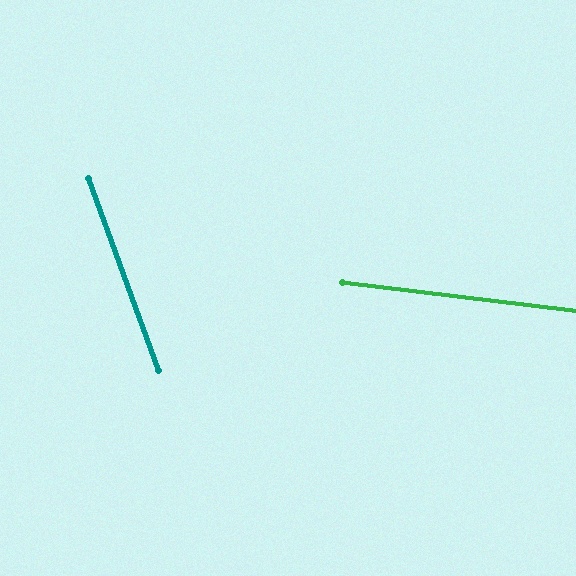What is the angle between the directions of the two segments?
Approximately 63 degrees.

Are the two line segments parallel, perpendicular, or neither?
Neither parallel nor perpendicular — they differ by about 63°.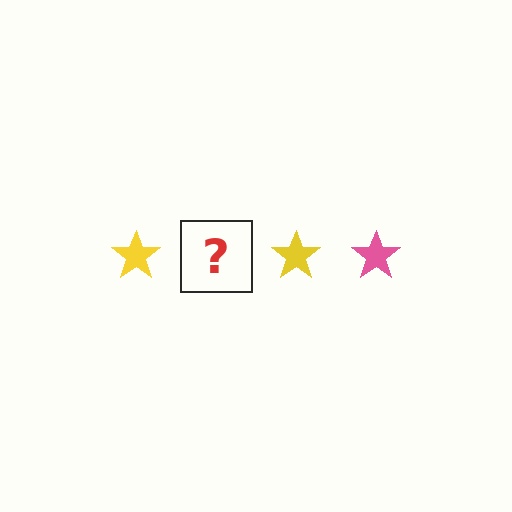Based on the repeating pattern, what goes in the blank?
The blank should be a pink star.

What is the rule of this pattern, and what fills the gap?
The rule is that the pattern cycles through yellow, pink stars. The gap should be filled with a pink star.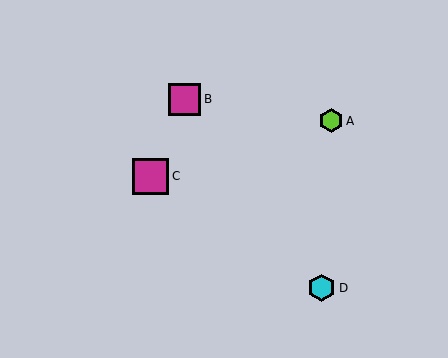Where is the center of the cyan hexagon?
The center of the cyan hexagon is at (322, 288).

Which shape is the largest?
The magenta square (labeled C) is the largest.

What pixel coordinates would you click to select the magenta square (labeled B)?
Click at (184, 99) to select the magenta square B.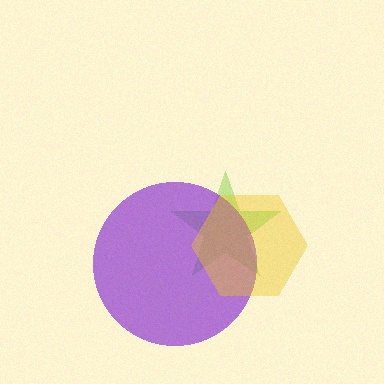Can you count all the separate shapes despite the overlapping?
Yes, there are 3 separate shapes.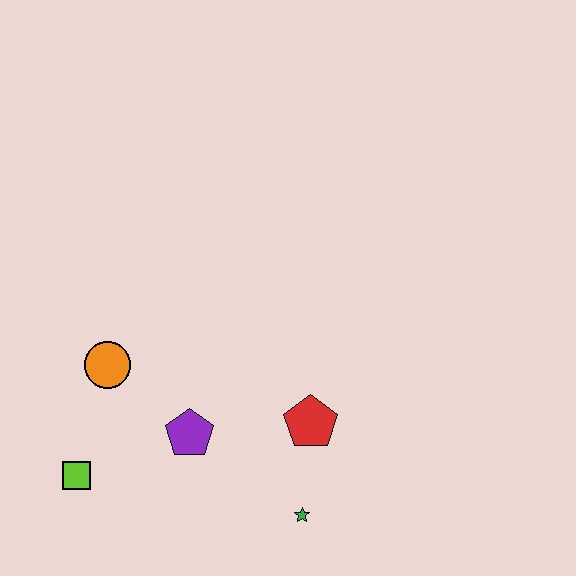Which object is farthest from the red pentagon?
The lime square is farthest from the red pentagon.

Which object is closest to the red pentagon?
The green star is closest to the red pentagon.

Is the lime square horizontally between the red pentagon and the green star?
No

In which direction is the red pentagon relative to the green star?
The red pentagon is above the green star.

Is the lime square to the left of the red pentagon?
Yes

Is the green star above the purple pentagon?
No